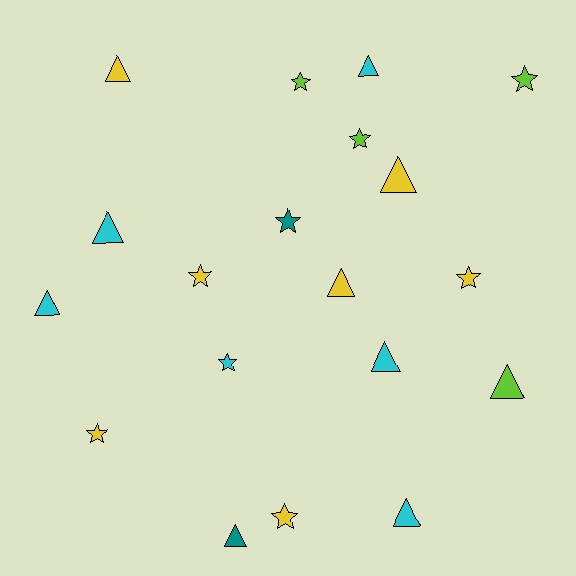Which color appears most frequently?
Yellow, with 7 objects.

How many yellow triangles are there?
There are 3 yellow triangles.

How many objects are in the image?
There are 19 objects.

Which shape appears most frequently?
Triangle, with 10 objects.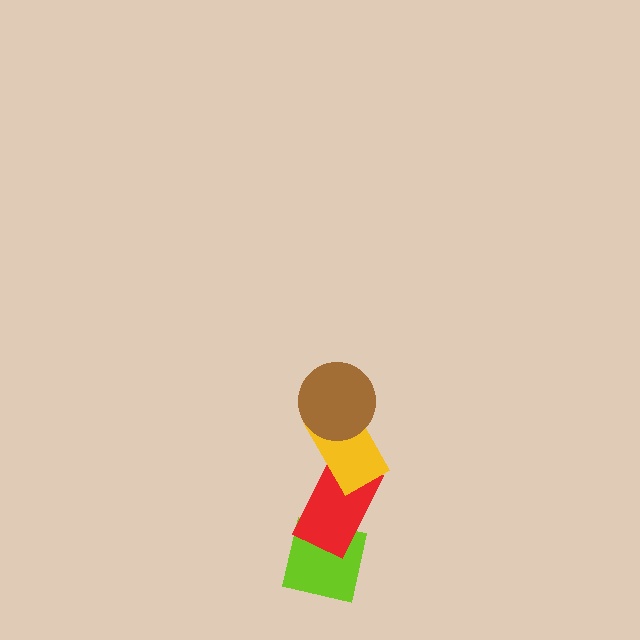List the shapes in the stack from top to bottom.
From top to bottom: the brown circle, the yellow rectangle, the red rectangle, the lime square.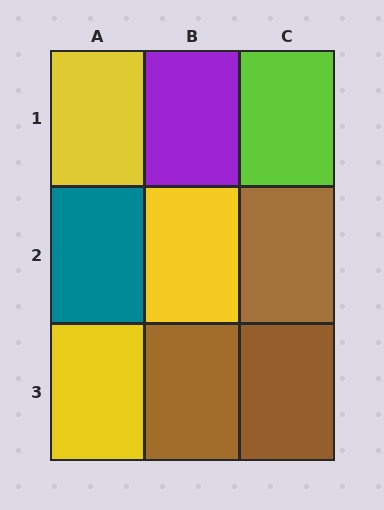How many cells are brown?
3 cells are brown.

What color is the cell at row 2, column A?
Teal.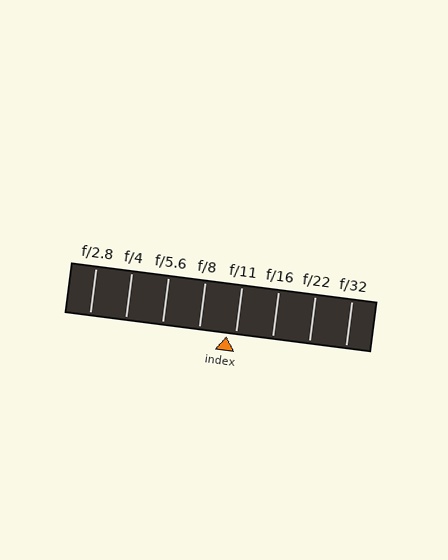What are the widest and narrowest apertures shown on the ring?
The widest aperture shown is f/2.8 and the narrowest is f/32.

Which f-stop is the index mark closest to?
The index mark is closest to f/11.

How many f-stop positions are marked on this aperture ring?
There are 8 f-stop positions marked.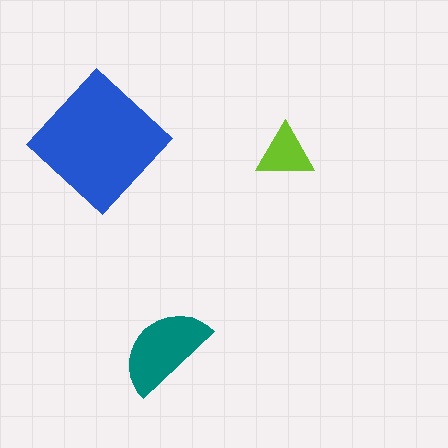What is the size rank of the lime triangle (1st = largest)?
3rd.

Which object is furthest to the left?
The blue diamond is leftmost.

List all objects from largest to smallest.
The blue diamond, the teal semicircle, the lime triangle.